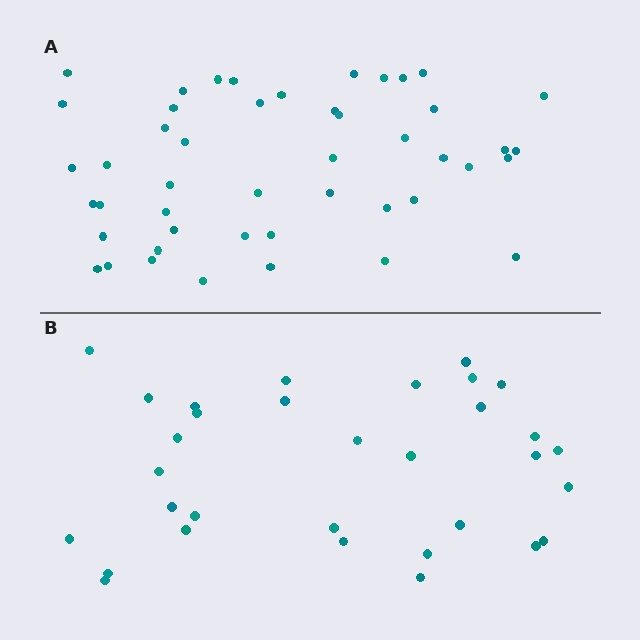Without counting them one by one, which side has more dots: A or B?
Region A (the top region) has more dots.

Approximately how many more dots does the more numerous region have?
Region A has approximately 15 more dots than region B.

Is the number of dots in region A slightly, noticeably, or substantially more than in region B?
Region A has substantially more. The ratio is roughly 1.5 to 1.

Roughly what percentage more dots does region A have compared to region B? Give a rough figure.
About 45% more.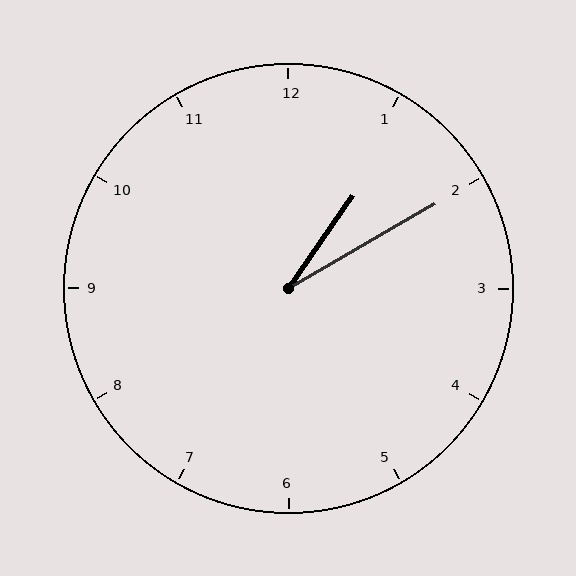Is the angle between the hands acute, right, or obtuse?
It is acute.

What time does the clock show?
1:10.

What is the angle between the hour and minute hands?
Approximately 25 degrees.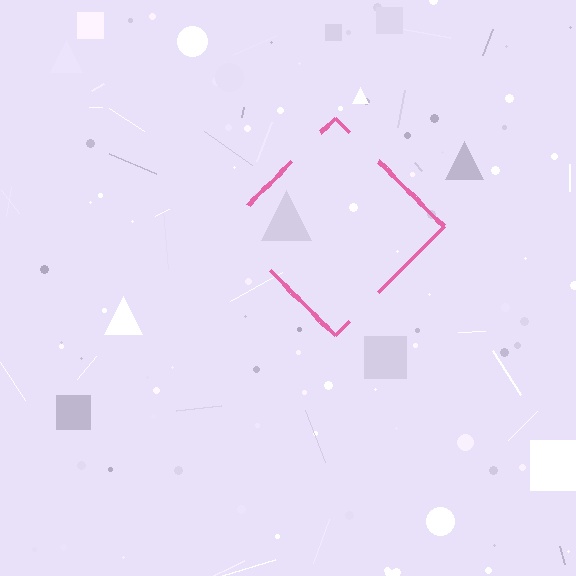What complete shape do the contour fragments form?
The contour fragments form a diamond.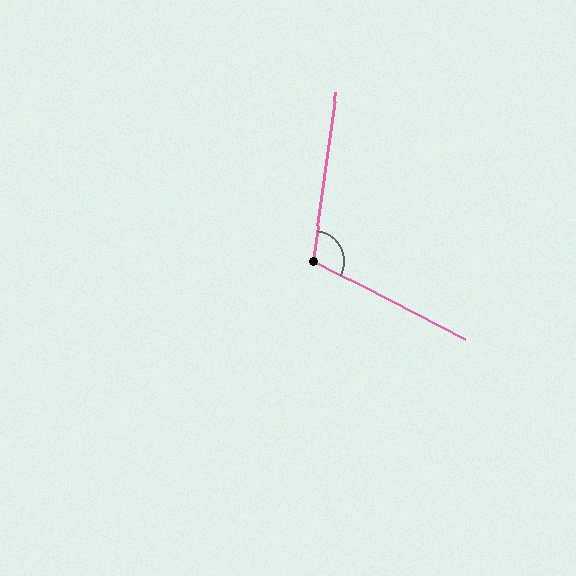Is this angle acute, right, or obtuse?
It is obtuse.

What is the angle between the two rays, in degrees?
Approximately 109 degrees.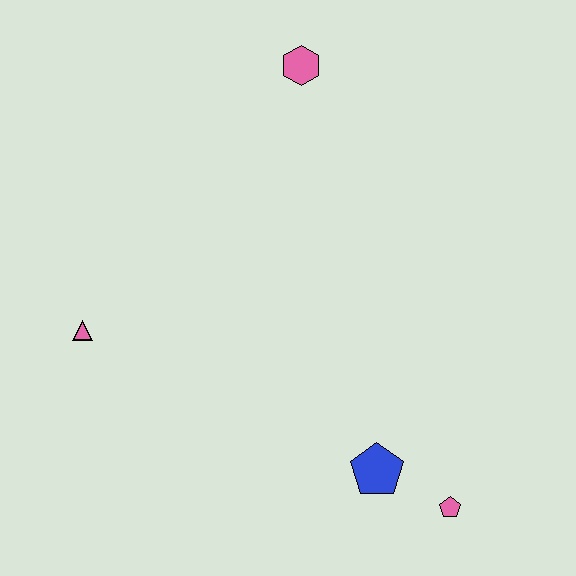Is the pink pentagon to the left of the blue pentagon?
No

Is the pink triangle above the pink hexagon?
No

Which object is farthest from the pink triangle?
The pink pentagon is farthest from the pink triangle.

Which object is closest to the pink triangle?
The blue pentagon is closest to the pink triangle.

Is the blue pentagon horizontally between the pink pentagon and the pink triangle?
Yes